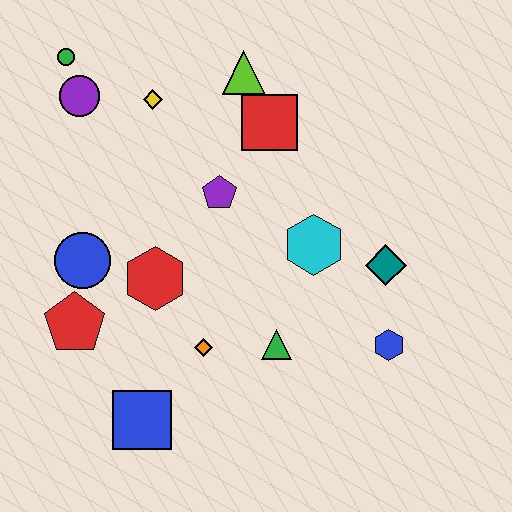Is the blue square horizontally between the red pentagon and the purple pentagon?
Yes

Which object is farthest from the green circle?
The blue hexagon is farthest from the green circle.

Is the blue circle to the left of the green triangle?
Yes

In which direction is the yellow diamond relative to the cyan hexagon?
The yellow diamond is to the left of the cyan hexagon.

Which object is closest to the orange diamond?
The green triangle is closest to the orange diamond.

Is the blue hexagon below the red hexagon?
Yes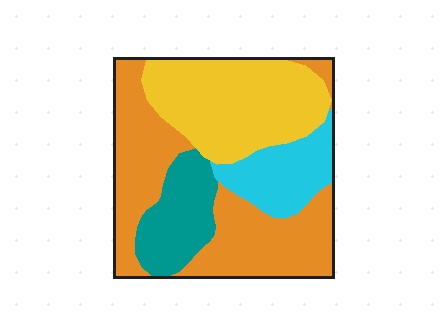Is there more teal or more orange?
Orange.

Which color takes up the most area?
Orange, at roughly 40%.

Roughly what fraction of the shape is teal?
Teal takes up about one eighth (1/8) of the shape.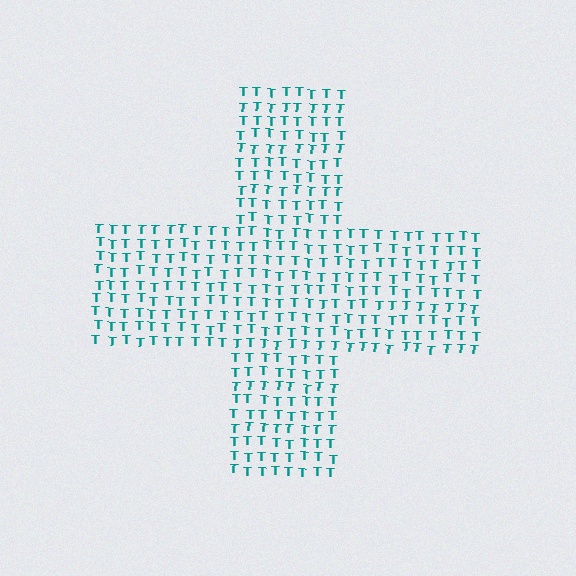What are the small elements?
The small elements are letter T's.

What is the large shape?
The large shape is a cross.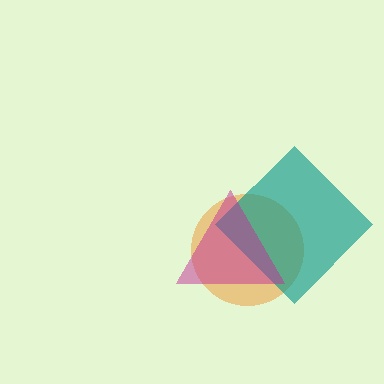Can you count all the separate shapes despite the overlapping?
Yes, there are 3 separate shapes.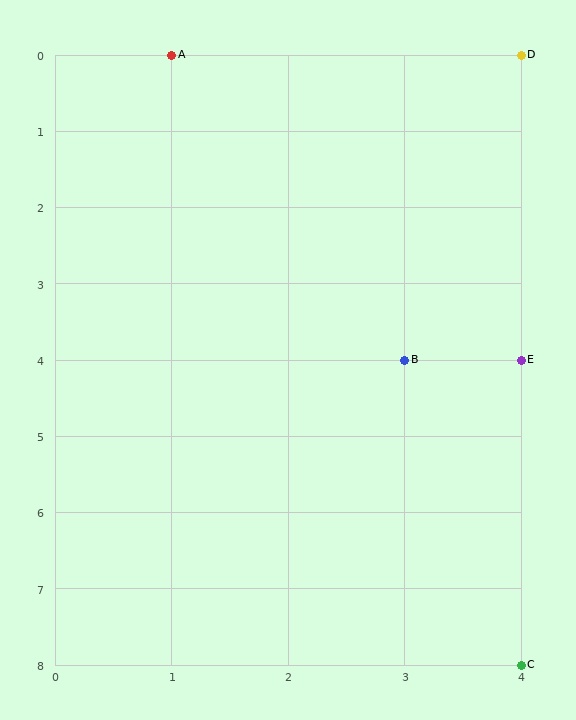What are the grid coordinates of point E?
Point E is at grid coordinates (4, 4).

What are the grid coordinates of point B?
Point B is at grid coordinates (3, 4).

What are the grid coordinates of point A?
Point A is at grid coordinates (1, 0).